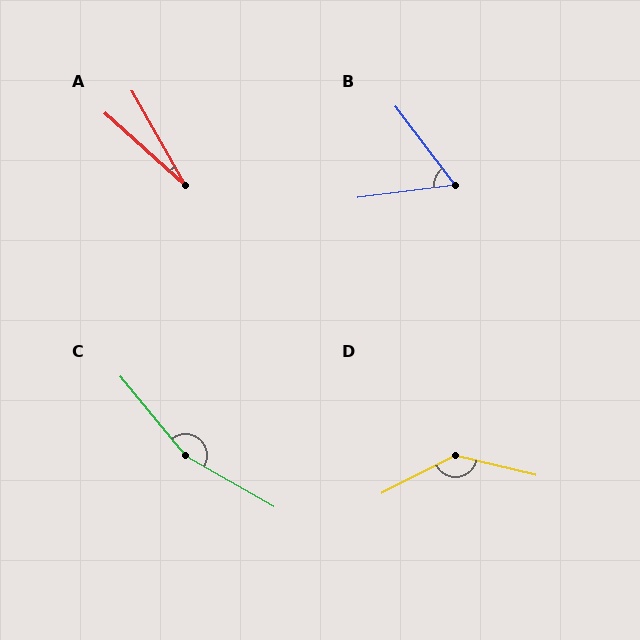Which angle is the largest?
C, at approximately 159 degrees.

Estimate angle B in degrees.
Approximately 60 degrees.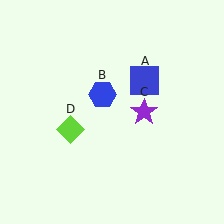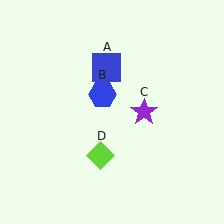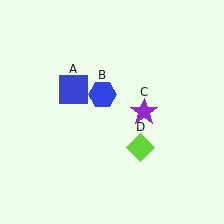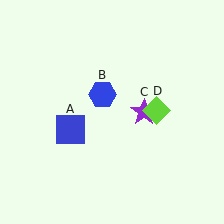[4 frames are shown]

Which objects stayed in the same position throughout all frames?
Blue hexagon (object B) and purple star (object C) remained stationary.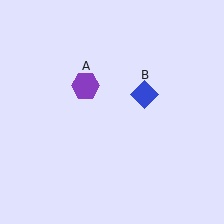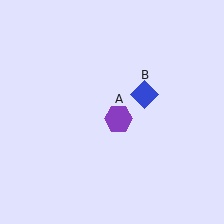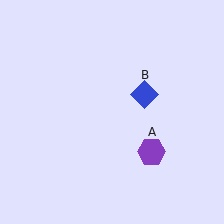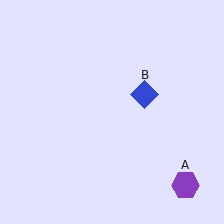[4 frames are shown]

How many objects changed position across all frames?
1 object changed position: purple hexagon (object A).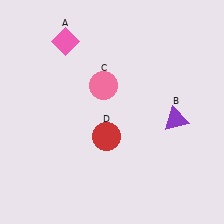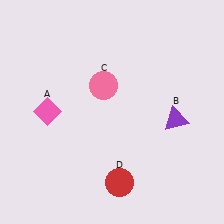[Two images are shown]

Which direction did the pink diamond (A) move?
The pink diamond (A) moved down.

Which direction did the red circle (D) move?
The red circle (D) moved down.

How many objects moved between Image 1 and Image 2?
2 objects moved between the two images.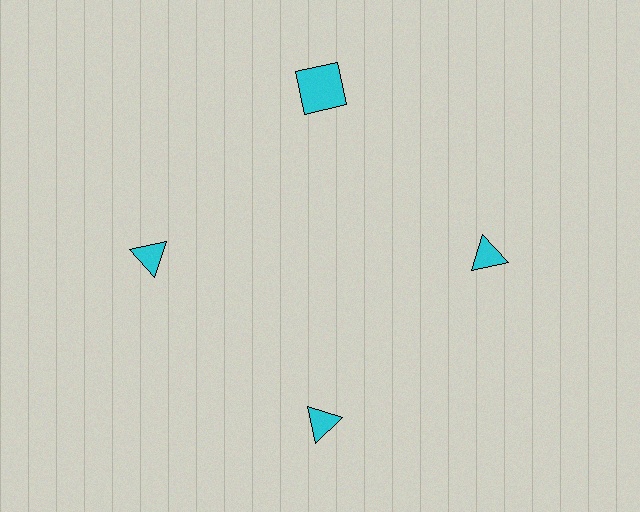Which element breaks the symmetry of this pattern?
The cyan square at roughly the 12 o'clock position breaks the symmetry. All other shapes are cyan triangles.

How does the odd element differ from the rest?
It has a different shape: square instead of triangle.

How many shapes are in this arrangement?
There are 4 shapes arranged in a ring pattern.